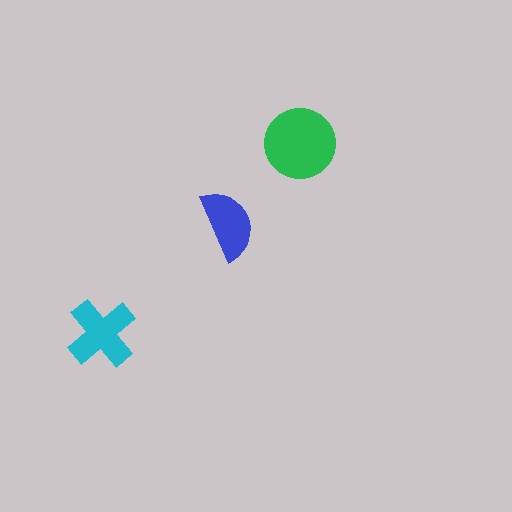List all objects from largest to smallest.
The green circle, the cyan cross, the blue semicircle.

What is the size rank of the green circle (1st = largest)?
1st.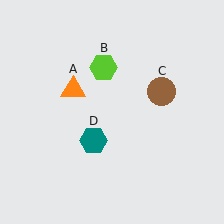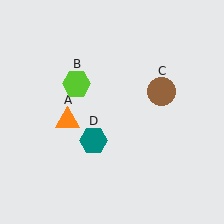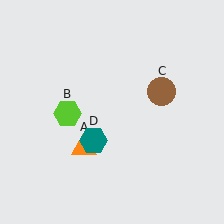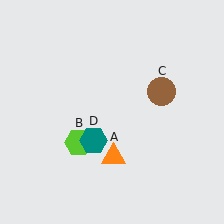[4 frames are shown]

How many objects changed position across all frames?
2 objects changed position: orange triangle (object A), lime hexagon (object B).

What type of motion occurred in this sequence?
The orange triangle (object A), lime hexagon (object B) rotated counterclockwise around the center of the scene.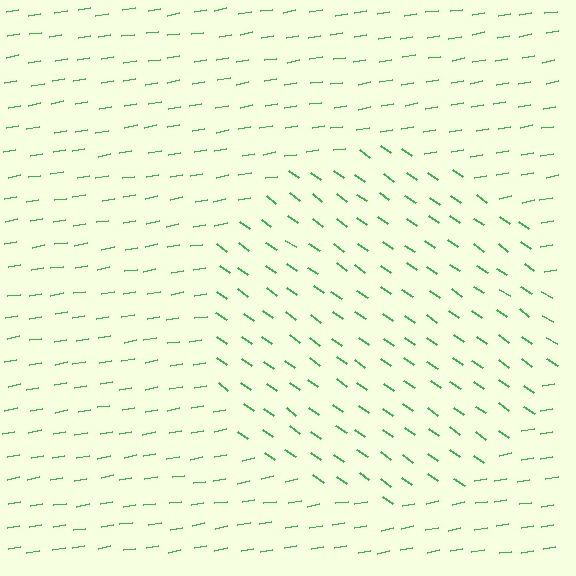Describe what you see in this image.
The image is filled with small green line segments. A circle region in the image has lines oriented differently from the surrounding lines, creating a visible texture boundary.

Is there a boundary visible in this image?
Yes, there is a texture boundary formed by a change in line orientation.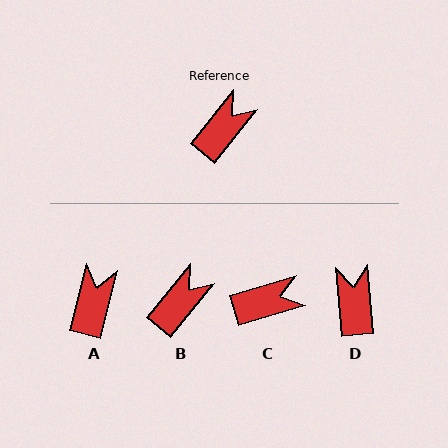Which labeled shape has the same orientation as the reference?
B.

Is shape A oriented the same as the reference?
No, it is off by about 25 degrees.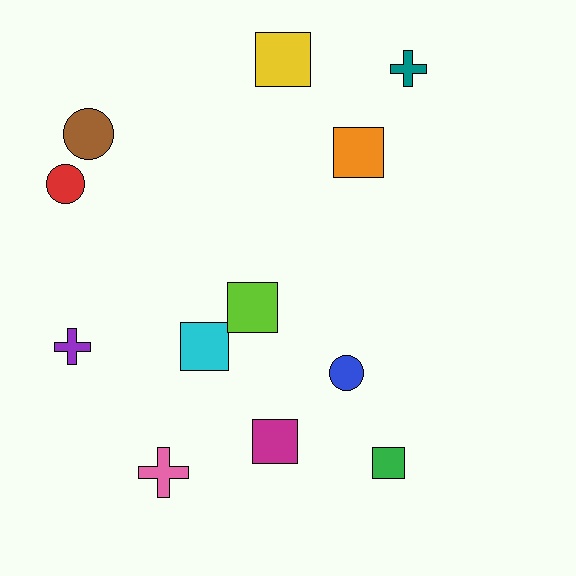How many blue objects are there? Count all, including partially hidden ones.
There is 1 blue object.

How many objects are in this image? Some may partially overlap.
There are 12 objects.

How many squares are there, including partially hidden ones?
There are 6 squares.